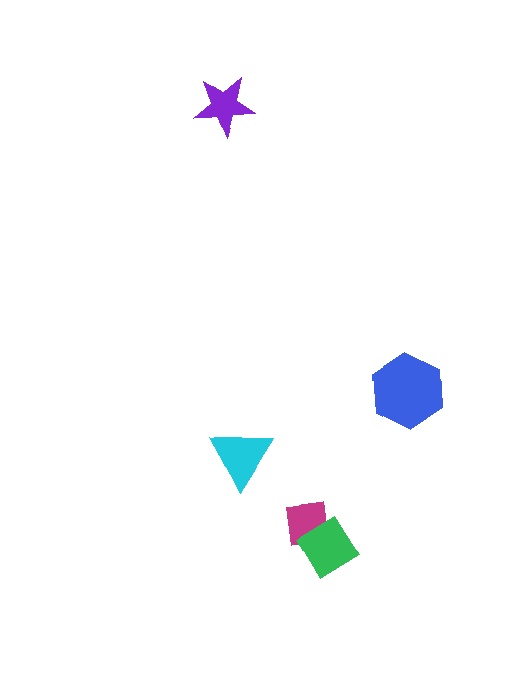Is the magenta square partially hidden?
Yes, it is partially covered by another shape.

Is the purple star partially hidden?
No, no other shape covers it.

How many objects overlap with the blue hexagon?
0 objects overlap with the blue hexagon.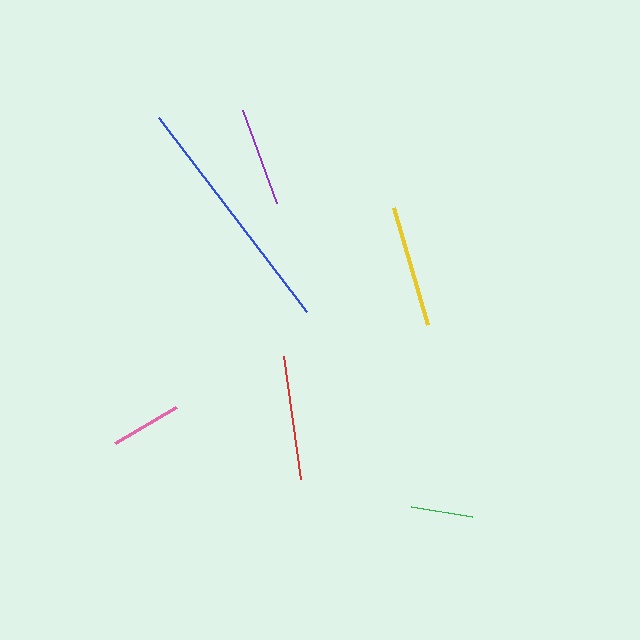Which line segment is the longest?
The blue line is the longest at approximately 244 pixels.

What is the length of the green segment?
The green segment is approximately 62 pixels long.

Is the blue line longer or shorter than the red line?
The blue line is longer than the red line.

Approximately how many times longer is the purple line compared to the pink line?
The purple line is approximately 1.4 times the length of the pink line.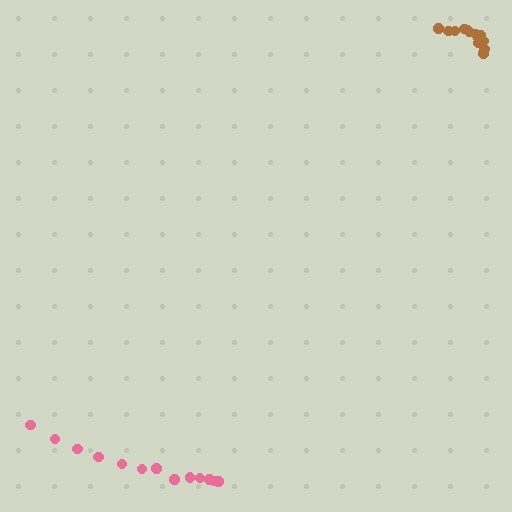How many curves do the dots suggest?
There are 2 distinct paths.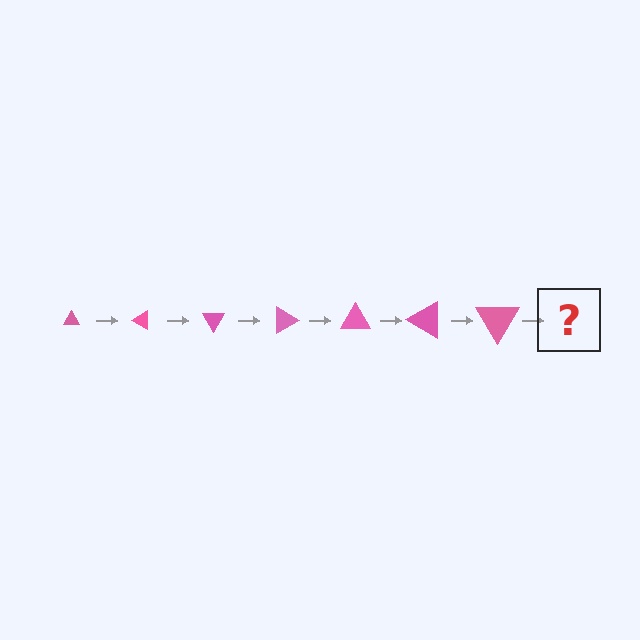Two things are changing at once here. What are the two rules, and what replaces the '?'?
The two rules are that the triangle grows larger each step and it rotates 30 degrees each step. The '?' should be a triangle, larger than the previous one and rotated 210 degrees from the start.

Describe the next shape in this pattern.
It should be a triangle, larger than the previous one and rotated 210 degrees from the start.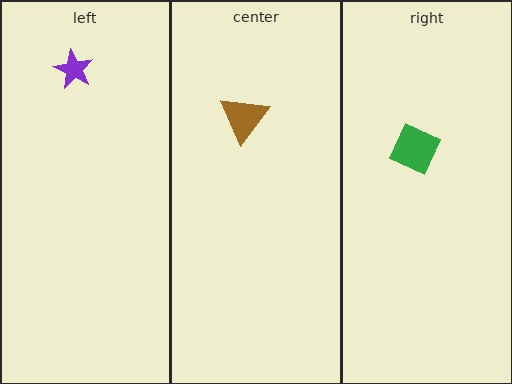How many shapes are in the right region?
1.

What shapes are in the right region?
The green square.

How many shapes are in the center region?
1.